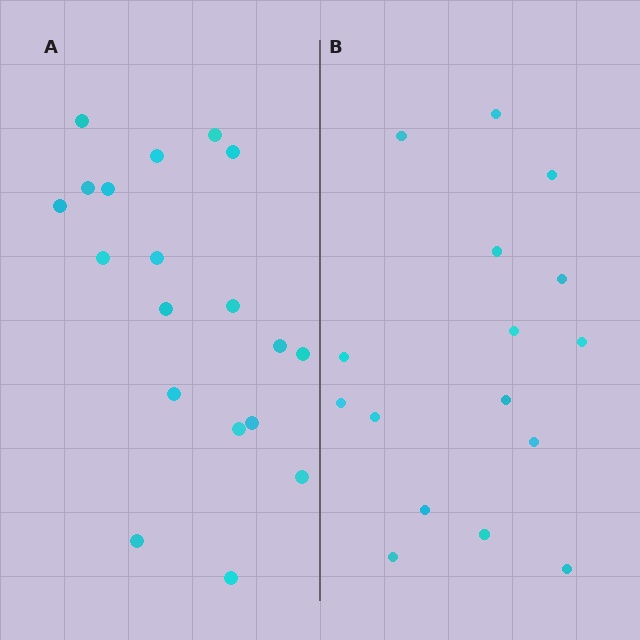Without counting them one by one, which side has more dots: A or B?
Region A (the left region) has more dots.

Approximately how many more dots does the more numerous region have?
Region A has just a few more — roughly 2 or 3 more dots than region B.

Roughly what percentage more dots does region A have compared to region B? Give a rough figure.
About 20% more.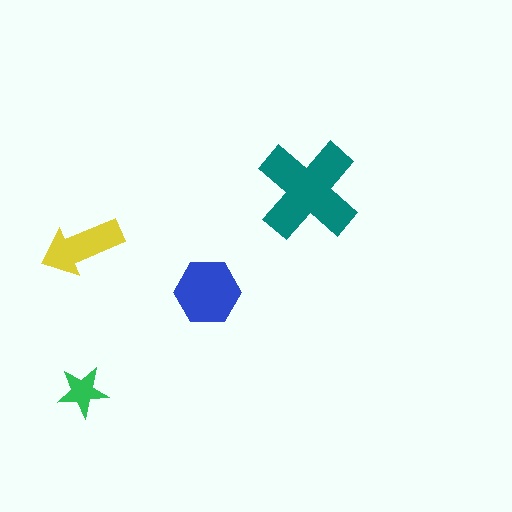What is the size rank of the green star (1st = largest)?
4th.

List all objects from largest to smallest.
The teal cross, the blue hexagon, the yellow arrow, the green star.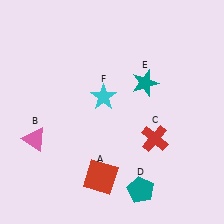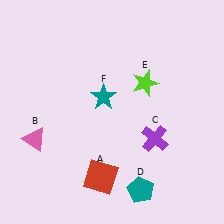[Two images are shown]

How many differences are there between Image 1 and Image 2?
There are 3 differences between the two images.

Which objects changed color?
C changed from red to purple. E changed from teal to lime. F changed from cyan to teal.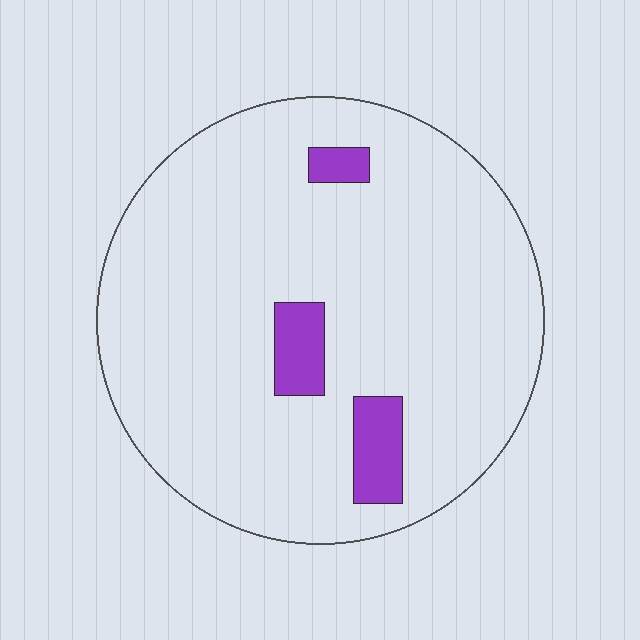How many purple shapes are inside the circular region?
3.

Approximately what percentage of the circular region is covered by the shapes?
Approximately 10%.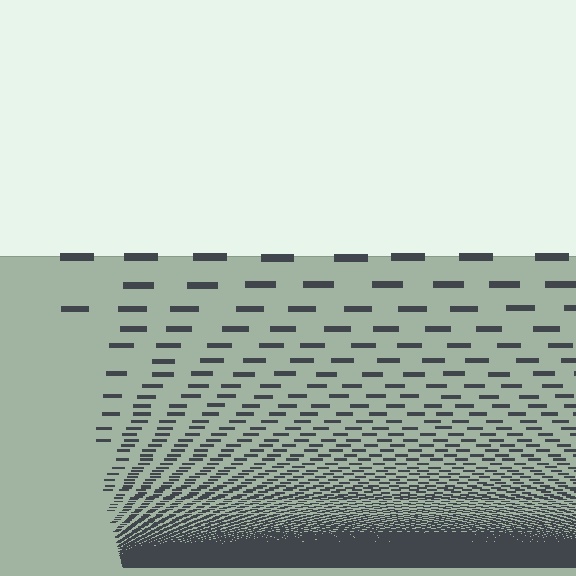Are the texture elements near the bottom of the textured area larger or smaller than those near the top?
Smaller. The gradient is inverted — elements near the bottom are smaller and denser.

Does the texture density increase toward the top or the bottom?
Density increases toward the bottom.